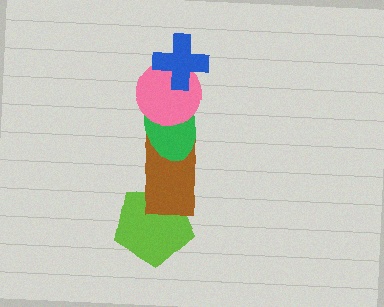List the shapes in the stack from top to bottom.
From top to bottom: the blue cross, the pink circle, the green ellipse, the brown rectangle, the lime pentagon.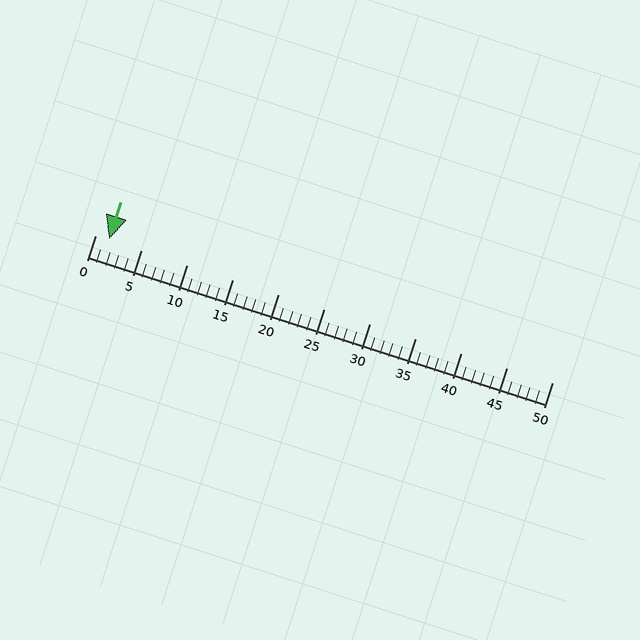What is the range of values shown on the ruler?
The ruler shows values from 0 to 50.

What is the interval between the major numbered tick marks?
The major tick marks are spaced 5 units apart.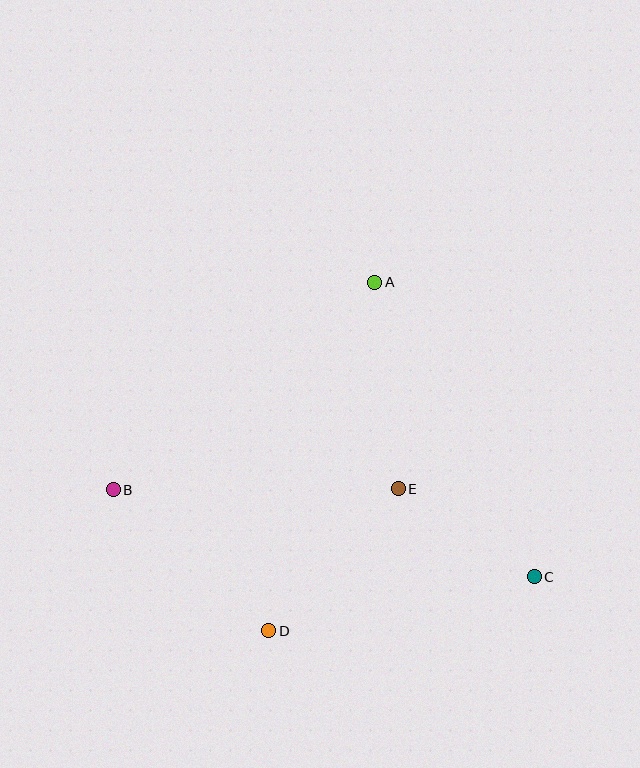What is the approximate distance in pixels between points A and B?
The distance between A and B is approximately 334 pixels.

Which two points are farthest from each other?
Points B and C are farthest from each other.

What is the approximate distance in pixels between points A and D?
The distance between A and D is approximately 364 pixels.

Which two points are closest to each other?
Points C and E are closest to each other.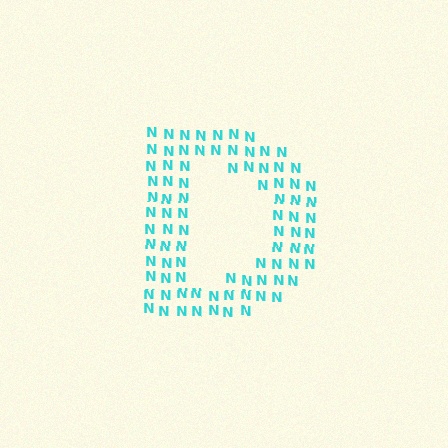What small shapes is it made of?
It is made of small letter N's.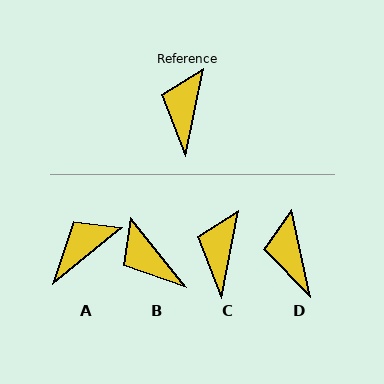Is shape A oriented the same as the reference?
No, it is off by about 39 degrees.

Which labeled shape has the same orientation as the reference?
C.